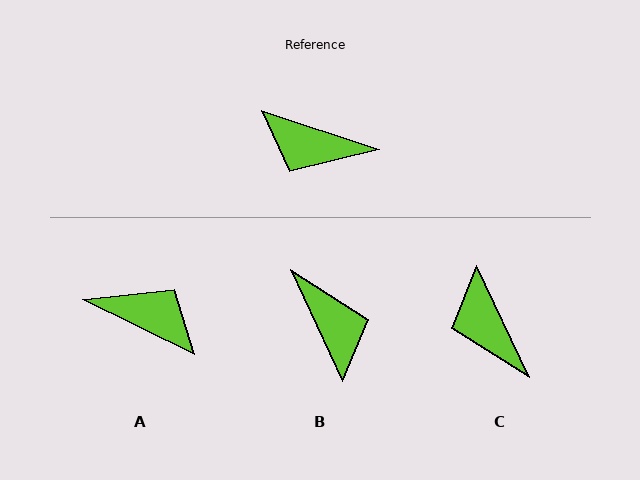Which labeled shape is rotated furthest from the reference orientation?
A, about 172 degrees away.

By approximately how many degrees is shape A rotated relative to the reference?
Approximately 172 degrees counter-clockwise.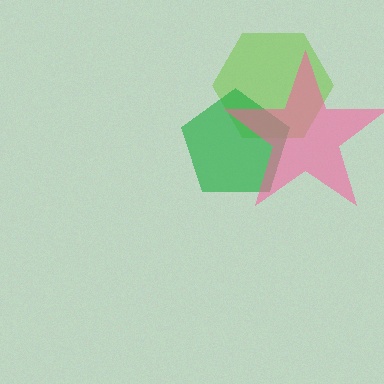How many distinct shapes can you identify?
There are 3 distinct shapes: a lime hexagon, a green pentagon, a pink star.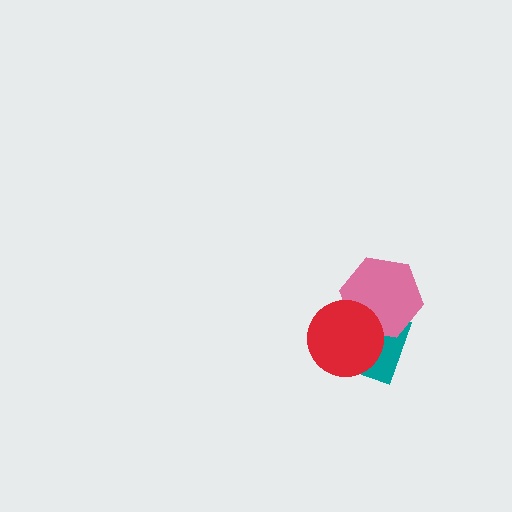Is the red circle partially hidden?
No, no other shape covers it.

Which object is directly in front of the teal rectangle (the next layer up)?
The pink hexagon is directly in front of the teal rectangle.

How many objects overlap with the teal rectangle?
2 objects overlap with the teal rectangle.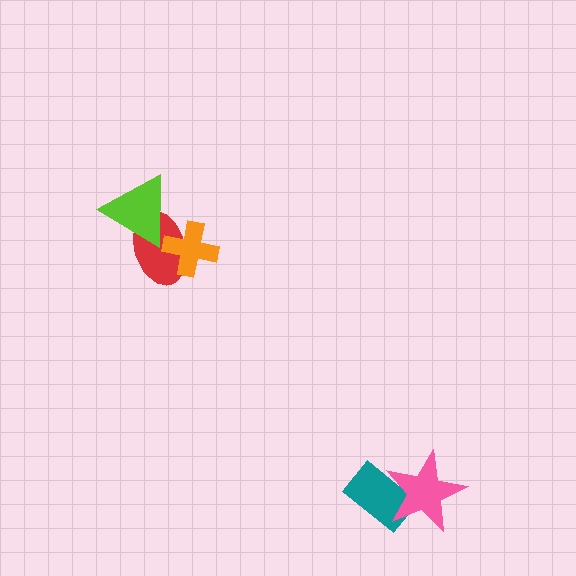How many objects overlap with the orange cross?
1 object overlaps with the orange cross.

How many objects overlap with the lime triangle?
1 object overlaps with the lime triangle.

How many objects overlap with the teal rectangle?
1 object overlaps with the teal rectangle.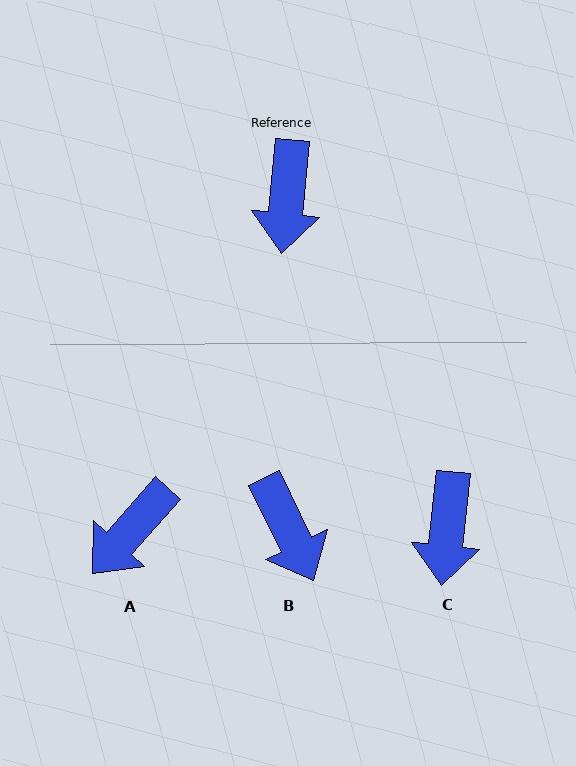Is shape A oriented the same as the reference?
No, it is off by about 36 degrees.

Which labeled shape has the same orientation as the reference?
C.